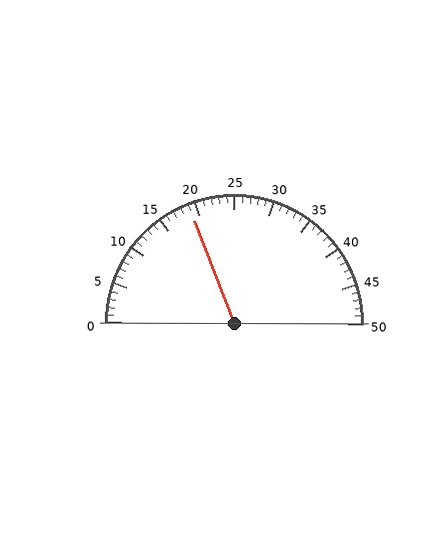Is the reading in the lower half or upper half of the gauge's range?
The reading is in the lower half of the range (0 to 50).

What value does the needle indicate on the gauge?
The needle indicates approximately 19.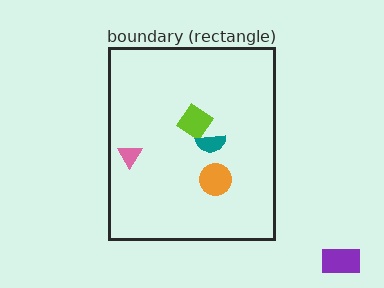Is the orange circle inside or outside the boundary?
Inside.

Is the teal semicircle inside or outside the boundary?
Inside.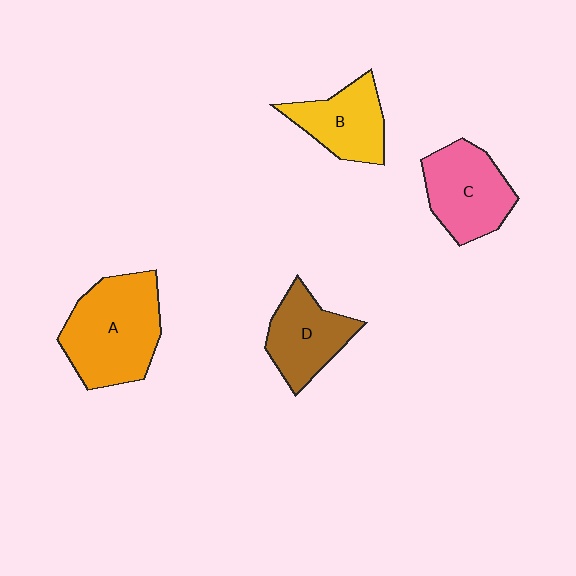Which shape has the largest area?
Shape A (orange).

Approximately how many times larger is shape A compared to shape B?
Approximately 1.6 times.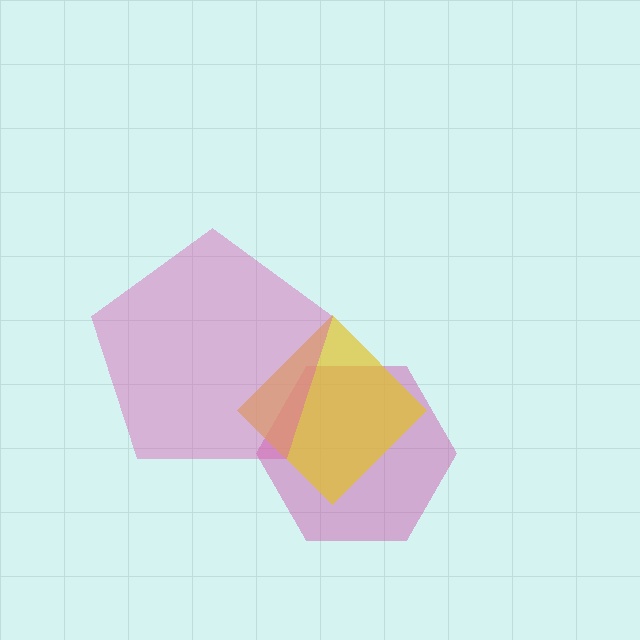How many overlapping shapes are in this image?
There are 3 overlapping shapes in the image.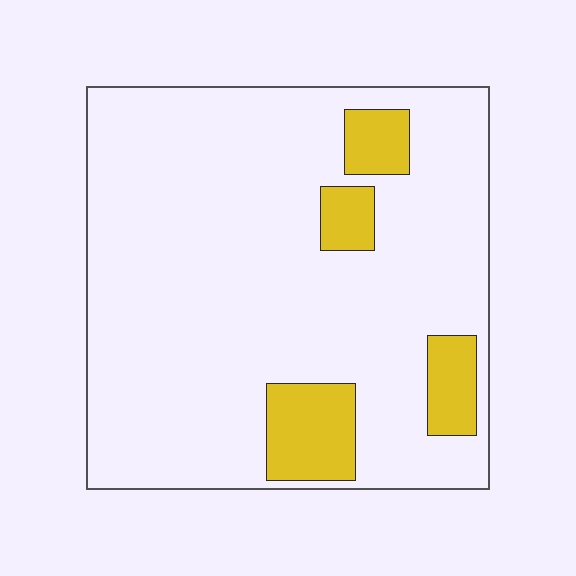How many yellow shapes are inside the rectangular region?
4.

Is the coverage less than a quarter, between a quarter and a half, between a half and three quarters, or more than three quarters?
Less than a quarter.